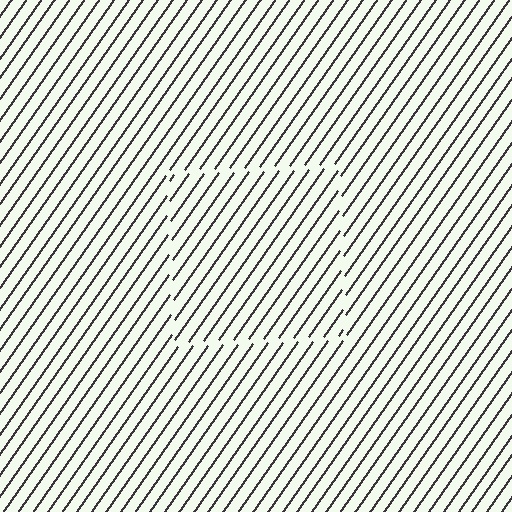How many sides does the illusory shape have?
4 sides — the line-ends trace a square.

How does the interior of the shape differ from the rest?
The interior of the shape contains the same grating, shifted by half a period — the contour is defined by the phase discontinuity where line-ends from the inner and outer gratings abut.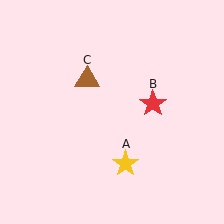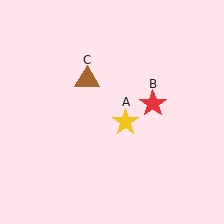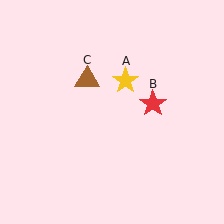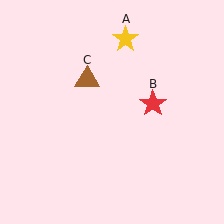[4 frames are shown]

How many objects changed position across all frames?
1 object changed position: yellow star (object A).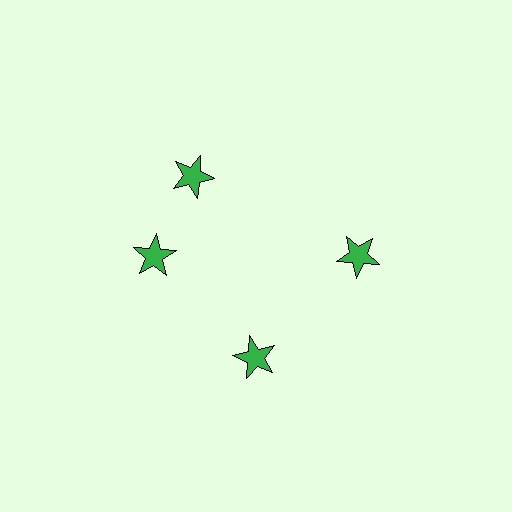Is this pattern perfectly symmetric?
No. The 4 green stars are arranged in a ring, but one element near the 12 o'clock position is rotated out of alignment along the ring, breaking the 4-fold rotational symmetry.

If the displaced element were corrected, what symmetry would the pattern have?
It would have 4-fold rotational symmetry — the pattern would map onto itself every 90 degrees.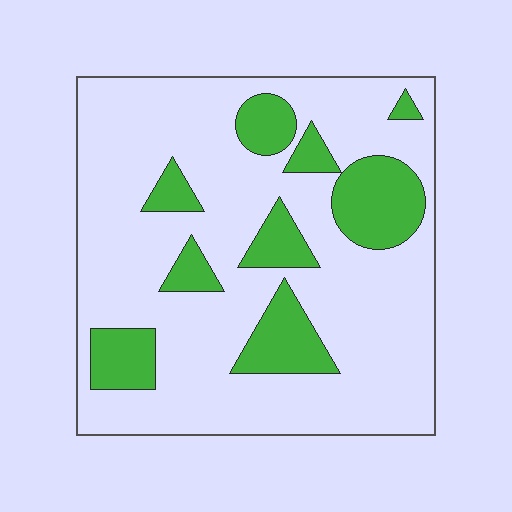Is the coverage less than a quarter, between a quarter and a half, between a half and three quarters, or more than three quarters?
Less than a quarter.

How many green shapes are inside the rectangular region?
9.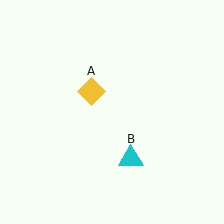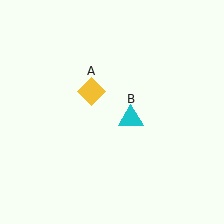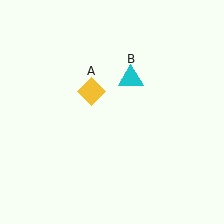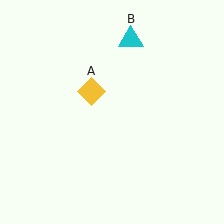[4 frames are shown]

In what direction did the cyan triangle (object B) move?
The cyan triangle (object B) moved up.